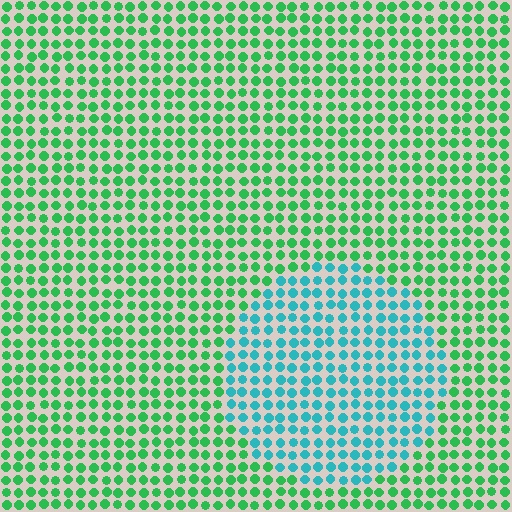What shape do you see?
I see a circle.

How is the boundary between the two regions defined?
The boundary is defined purely by a slight shift in hue (about 47 degrees). Spacing, size, and orientation are identical on both sides.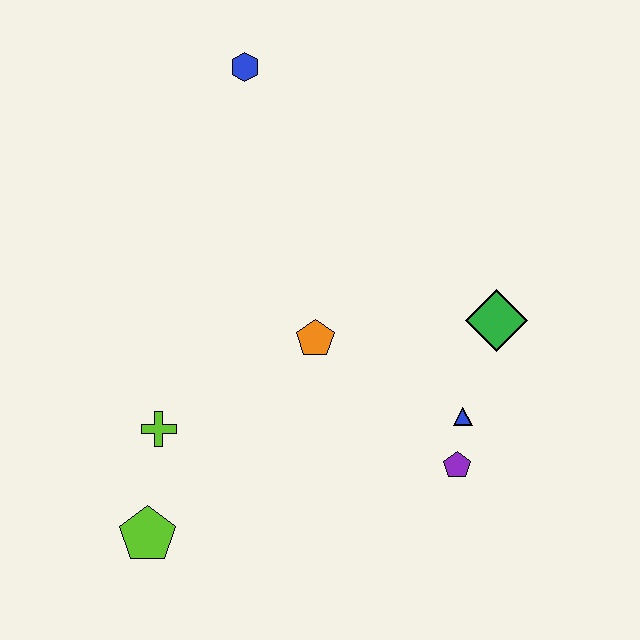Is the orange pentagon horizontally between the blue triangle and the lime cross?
Yes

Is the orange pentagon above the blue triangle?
Yes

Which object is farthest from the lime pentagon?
The blue hexagon is farthest from the lime pentagon.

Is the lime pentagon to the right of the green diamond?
No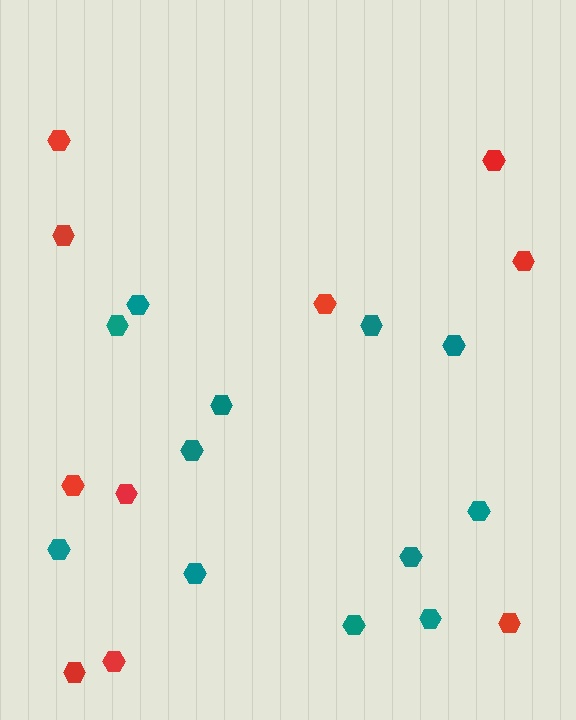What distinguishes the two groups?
There are 2 groups: one group of teal hexagons (12) and one group of red hexagons (10).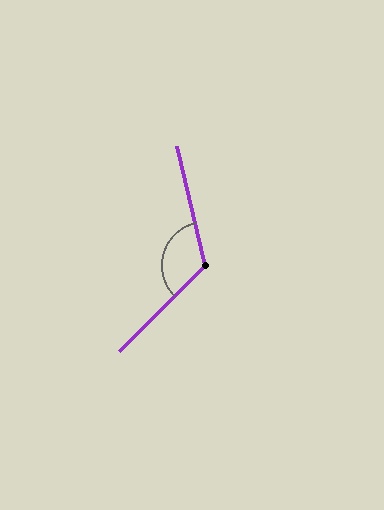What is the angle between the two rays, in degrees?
Approximately 122 degrees.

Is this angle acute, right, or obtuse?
It is obtuse.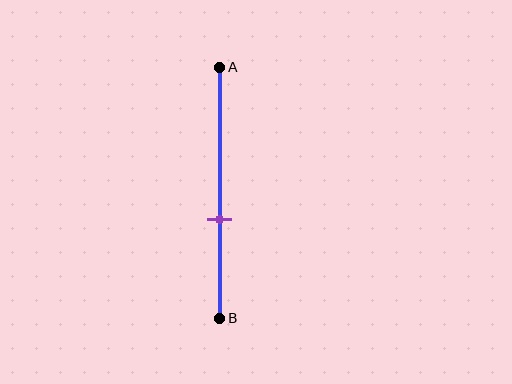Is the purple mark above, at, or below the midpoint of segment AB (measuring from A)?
The purple mark is below the midpoint of segment AB.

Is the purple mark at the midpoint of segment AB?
No, the mark is at about 60% from A, not at the 50% midpoint.